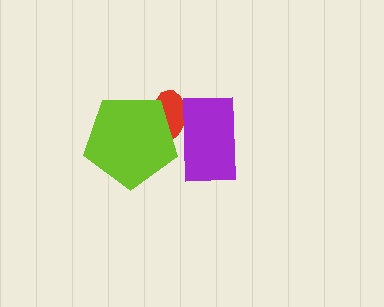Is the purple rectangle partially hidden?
No, no other shape covers it.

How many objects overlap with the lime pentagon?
2 objects overlap with the lime pentagon.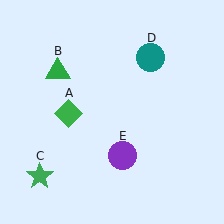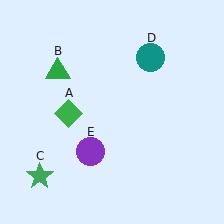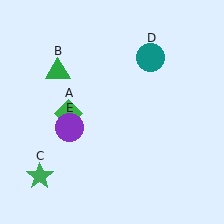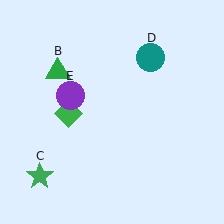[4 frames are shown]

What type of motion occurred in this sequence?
The purple circle (object E) rotated clockwise around the center of the scene.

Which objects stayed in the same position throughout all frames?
Green diamond (object A) and green triangle (object B) and green star (object C) and teal circle (object D) remained stationary.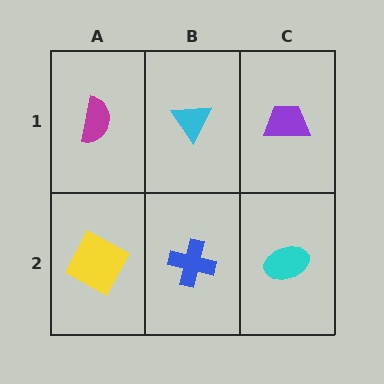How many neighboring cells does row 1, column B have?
3.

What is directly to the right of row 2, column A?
A blue cross.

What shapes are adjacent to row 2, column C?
A purple trapezoid (row 1, column C), a blue cross (row 2, column B).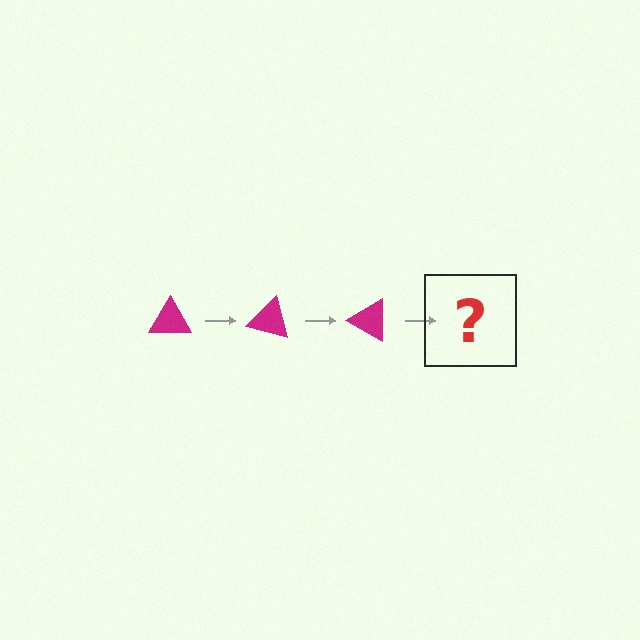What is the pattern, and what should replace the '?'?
The pattern is that the triangle rotates 15 degrees each step. The '?' should be a magenta triangle rotated 45 degrees.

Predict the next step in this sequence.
The next step is a magenta triangle rotated 45 degrees.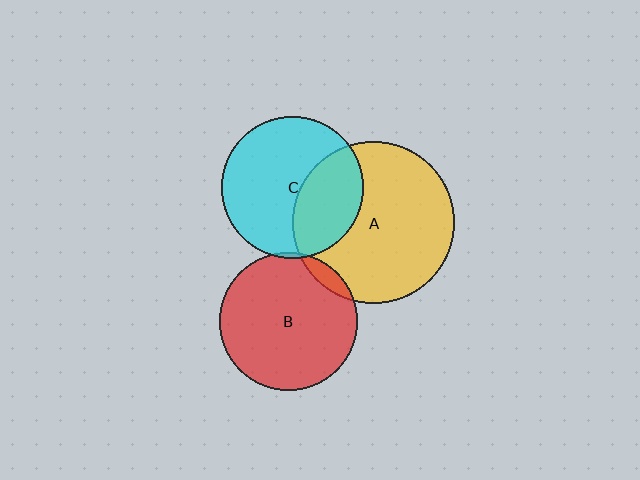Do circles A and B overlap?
Yes.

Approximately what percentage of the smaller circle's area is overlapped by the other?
Approximately 5%.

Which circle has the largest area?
Circle A (yellow).